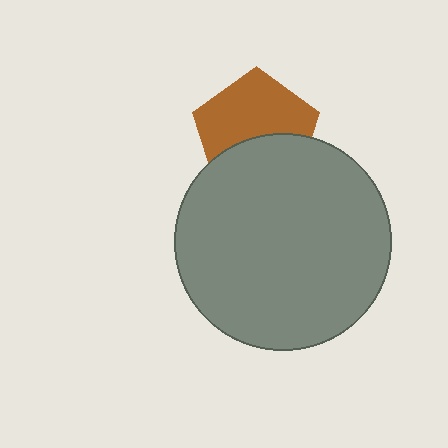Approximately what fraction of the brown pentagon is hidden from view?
Roughly 41% of the brown pentagon is hidden behind the gray circle.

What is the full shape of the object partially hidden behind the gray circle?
The partially hidden object is a brown pentagon.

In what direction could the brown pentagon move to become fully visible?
The brown pentagon could move up. That would shift it out from behind the gray circle entirely.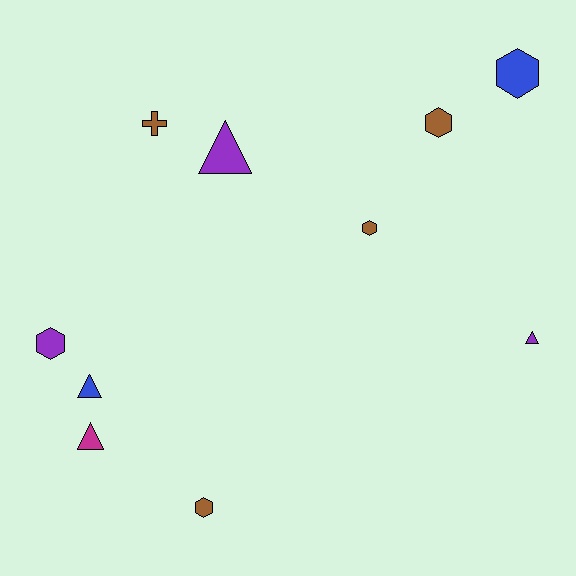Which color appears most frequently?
Brown, with 4 objects.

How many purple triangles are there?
There are 2 purple triangles.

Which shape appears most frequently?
Hexagon, with 5 objects.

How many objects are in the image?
There are 10 objects.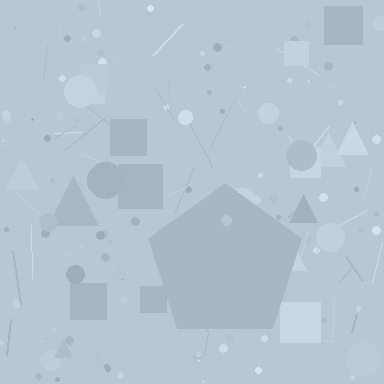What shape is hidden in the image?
A pentagon is hidden in the image.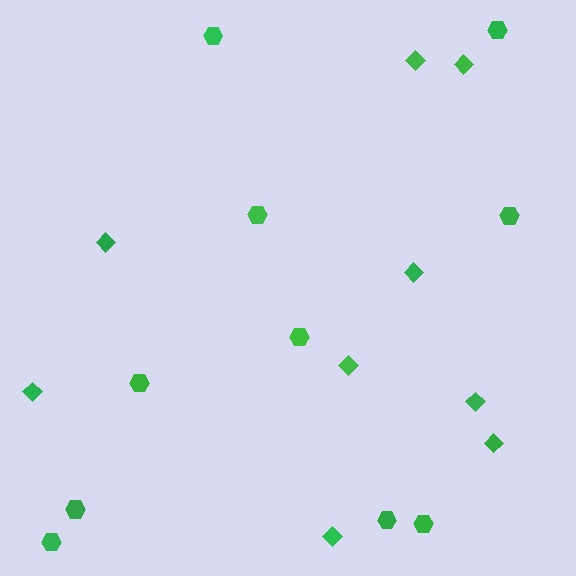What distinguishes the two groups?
There are 2 groups: one group of diamonds (9) and one group of hexagons (10).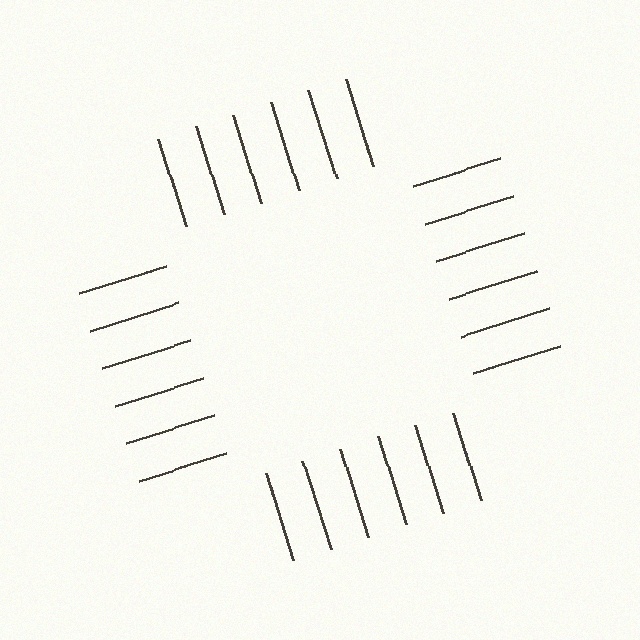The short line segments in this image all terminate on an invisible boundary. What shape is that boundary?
An illusory square — the line segments terminate on its edges but no continuous stroke is drawn.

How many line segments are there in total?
24 — 6 along each of the 4 edges.